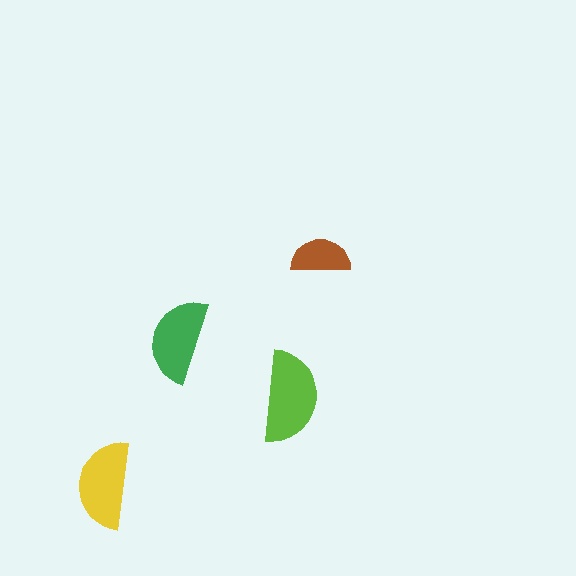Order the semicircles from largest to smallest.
the lime one, the yellow one, the green one, the brown one.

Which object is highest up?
The brown semicircle is topmost.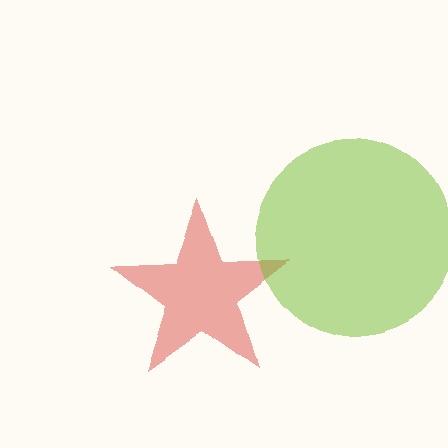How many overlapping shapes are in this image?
There are 2 overlapping shapes in the image.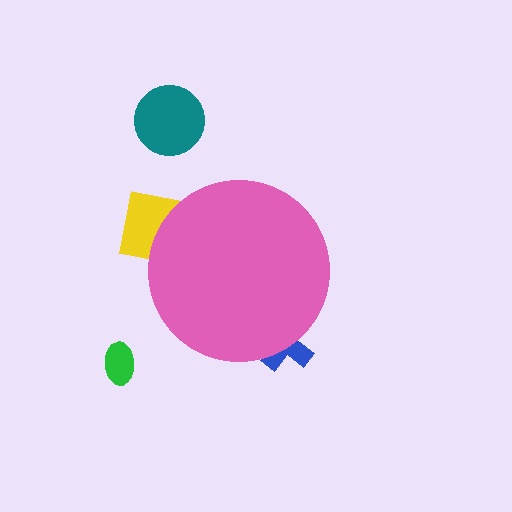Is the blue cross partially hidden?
Yes, the blue cross is partially hidden behind the pink circle.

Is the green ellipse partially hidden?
No, the green ellipse is fully visible.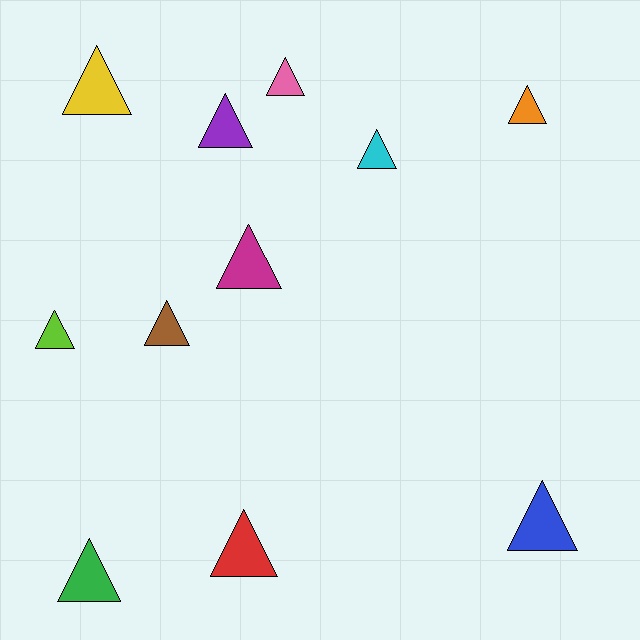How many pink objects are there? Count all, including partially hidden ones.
There is 1 pink object.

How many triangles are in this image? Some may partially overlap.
There are 11 triangles.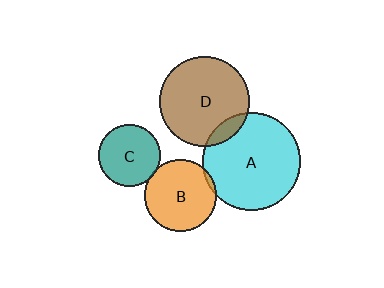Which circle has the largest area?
Circle A (cyan).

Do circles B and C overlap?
Yes.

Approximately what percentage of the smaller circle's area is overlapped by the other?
Approximately 5%.